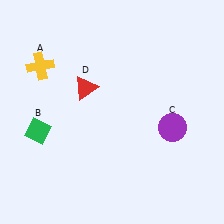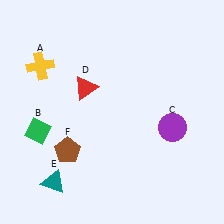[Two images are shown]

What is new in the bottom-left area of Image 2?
A brown pentagon (F) was added in the bottom-left area of Image 2.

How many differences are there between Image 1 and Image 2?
There are 2 differences between the two images.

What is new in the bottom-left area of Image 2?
A teal triangle (E) was added in the bottom-left area of Image 2.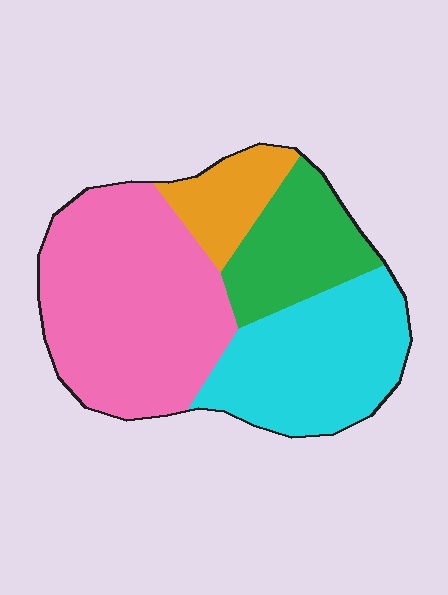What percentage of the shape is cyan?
Cyan covers around 30% of the shape.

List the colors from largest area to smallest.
From largest to smallest: pink, cyan, green, orange.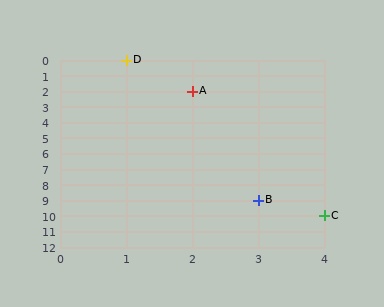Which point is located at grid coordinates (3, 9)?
Point B is at (3, 9).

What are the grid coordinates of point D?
Point D is at grid coordinates (1, 0).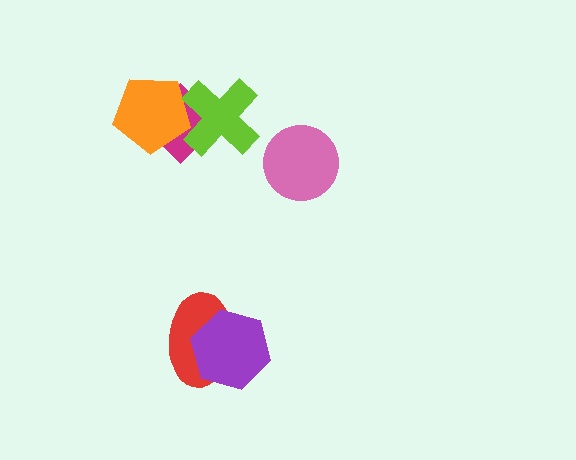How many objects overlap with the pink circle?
0 objects overlap with the pink circle.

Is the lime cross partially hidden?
No, no other shape covers it.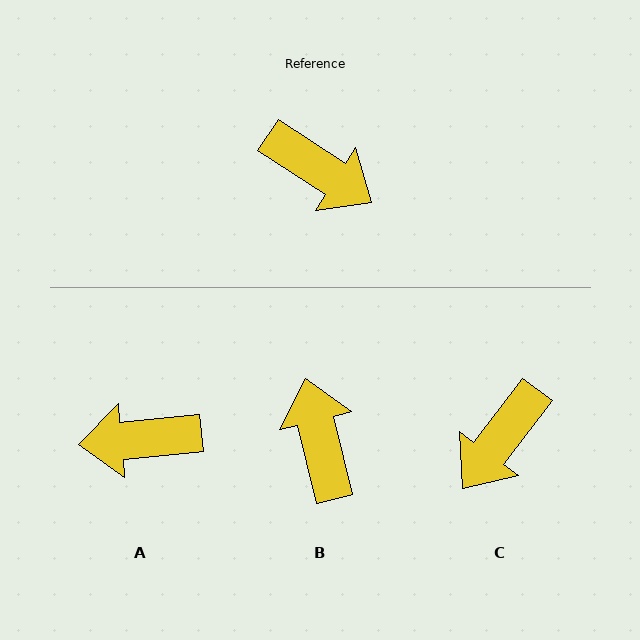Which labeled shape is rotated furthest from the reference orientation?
A, about 142 degrees away.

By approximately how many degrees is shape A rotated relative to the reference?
Approximately 142 degrees clockwise.